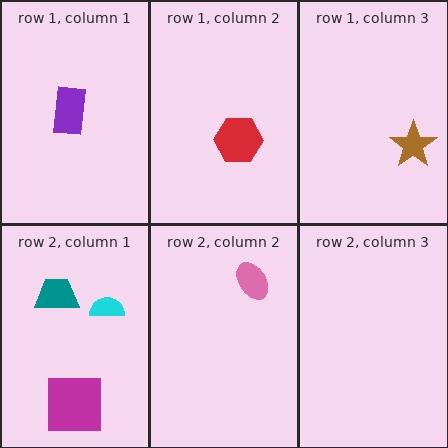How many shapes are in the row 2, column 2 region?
1.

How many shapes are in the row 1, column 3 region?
1.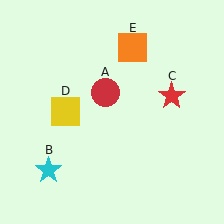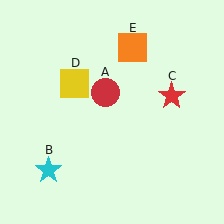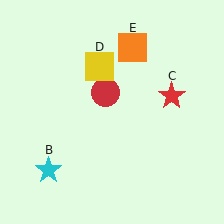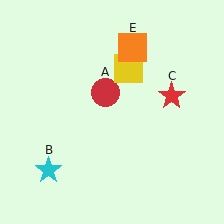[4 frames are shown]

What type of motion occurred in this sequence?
The yellow square (object D) rotated clockwise around the center of the scene.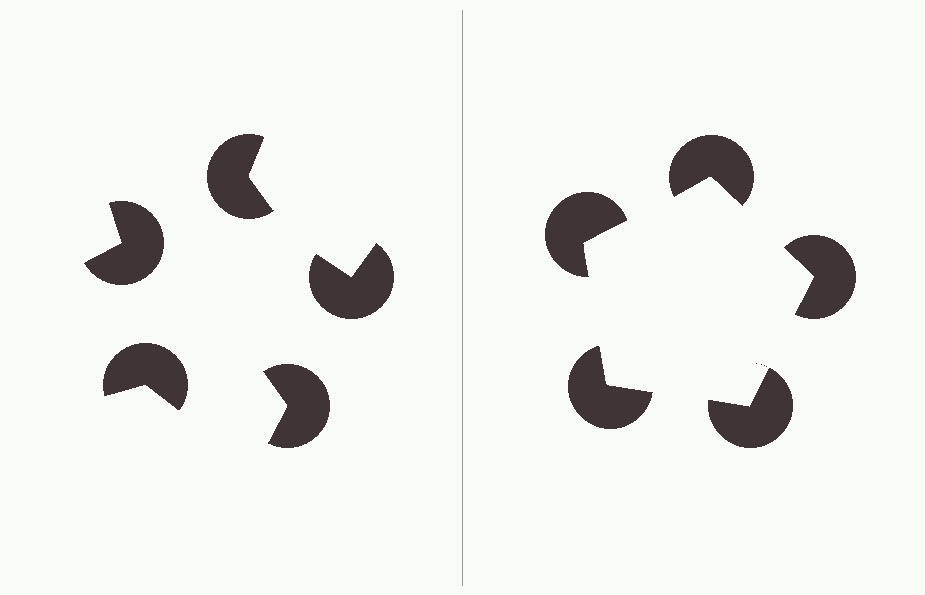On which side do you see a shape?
An illusory pentagon appears on the right side. On the left side the wedge cuts are rotated, so no coherent shape forms.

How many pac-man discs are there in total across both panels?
10 — 5 on each side.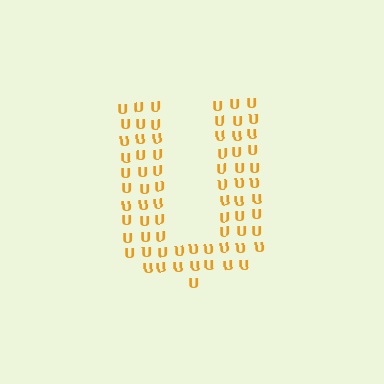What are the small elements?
The small elements are letter U's.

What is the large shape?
The large shape is the letter U.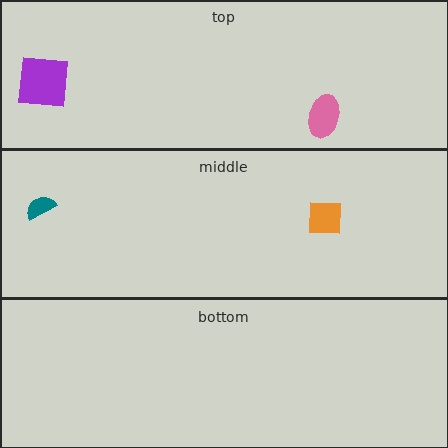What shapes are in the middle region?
The orange square, the teal semicircle.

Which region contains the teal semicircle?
The middle region.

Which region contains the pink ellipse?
The top region.